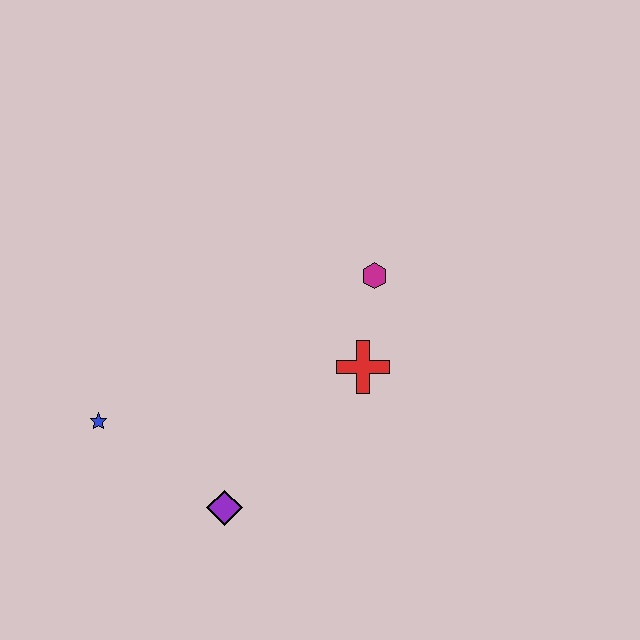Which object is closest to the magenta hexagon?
The red cross is closest to the magenta hexagon.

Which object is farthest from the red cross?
The blue star is farthest from the red cross.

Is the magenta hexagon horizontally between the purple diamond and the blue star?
No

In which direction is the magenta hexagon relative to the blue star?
The magenta hexagon is to the right of the blue star.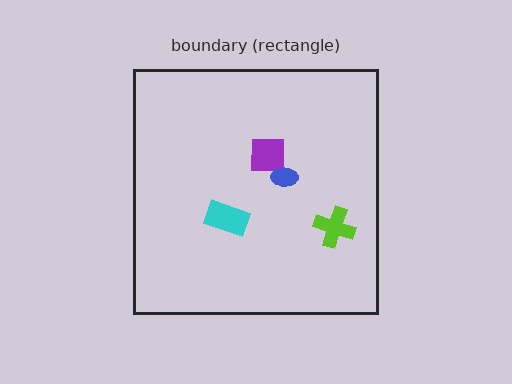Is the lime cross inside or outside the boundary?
Inside.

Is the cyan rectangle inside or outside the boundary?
Inside.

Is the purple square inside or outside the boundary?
Inside.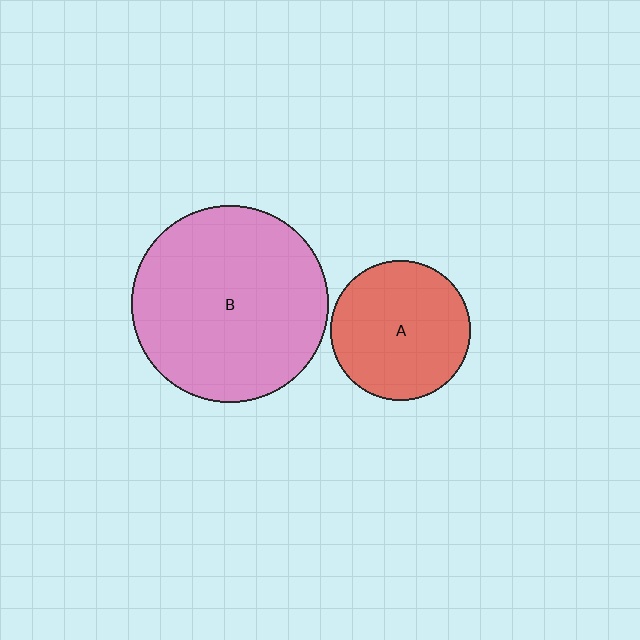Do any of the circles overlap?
No, none of the circles overlap.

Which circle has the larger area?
Circle B (pink).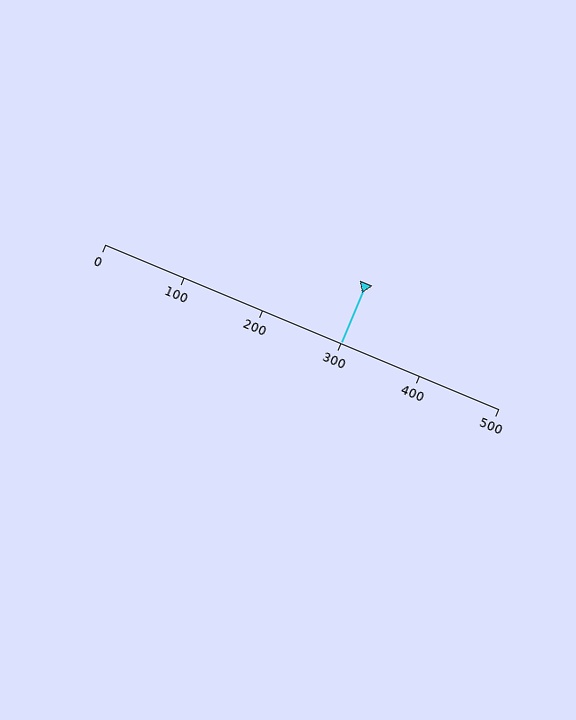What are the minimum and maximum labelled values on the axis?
The axis runs from 0 to 500.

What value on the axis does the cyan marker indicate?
The marker indicates approximately 300.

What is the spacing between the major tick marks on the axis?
The major ticks are spaced 100 apart.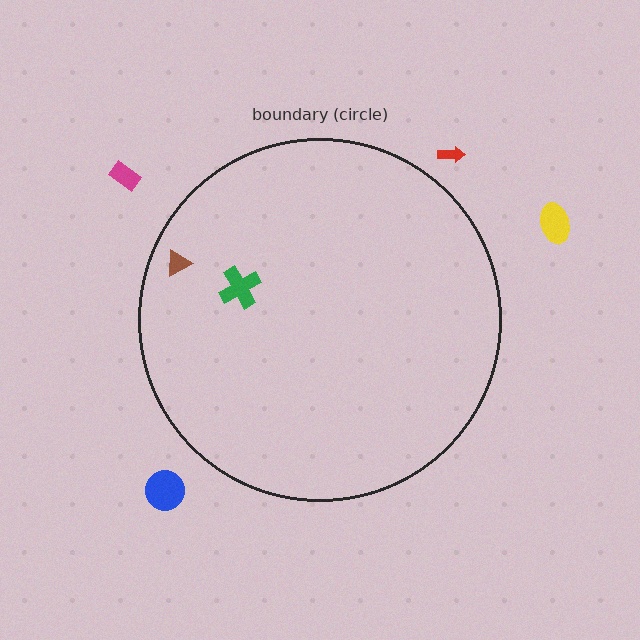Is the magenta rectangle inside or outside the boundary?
Outside.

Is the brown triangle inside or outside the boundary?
Inside.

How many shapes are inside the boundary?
2 inside, 4 outside.